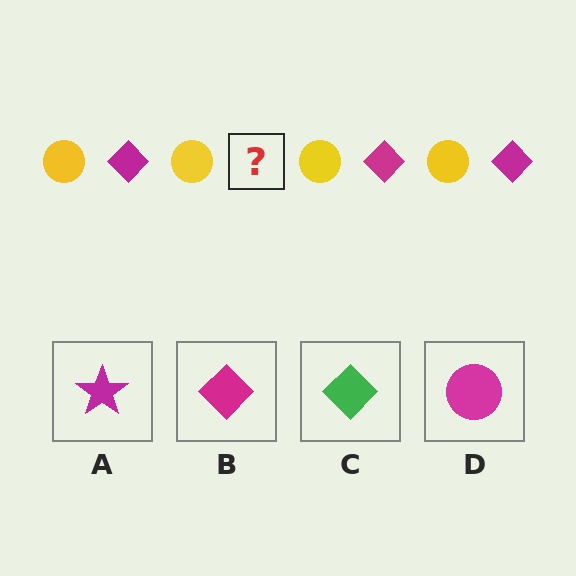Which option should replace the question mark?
Option B.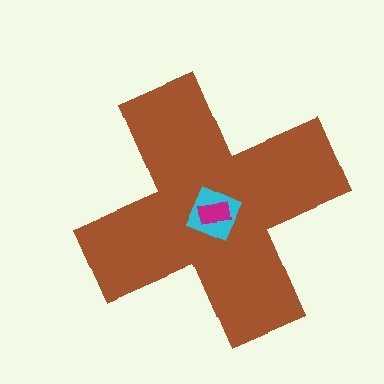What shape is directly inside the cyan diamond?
The magenta rectangle.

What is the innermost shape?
The magenta rectangle.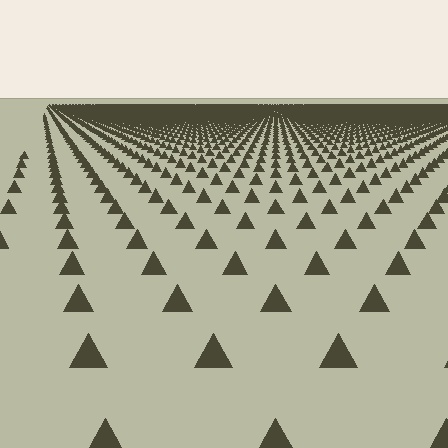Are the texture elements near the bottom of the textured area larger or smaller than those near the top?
Larger. Near the bottom, elements are closer to the viewer and appear at a bigger on-screen size.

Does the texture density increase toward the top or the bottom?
Density increases toward the top.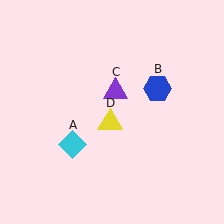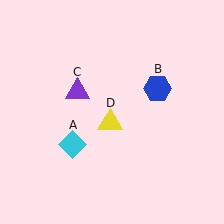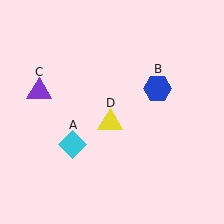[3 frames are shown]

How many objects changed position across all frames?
1 object changed position: purple triangle (object C).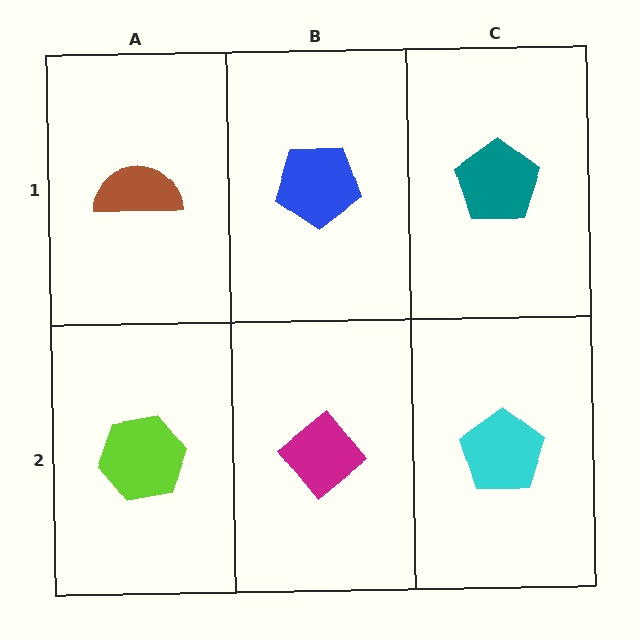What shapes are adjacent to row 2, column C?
A teal pentagon (row 1, column C), a magenta diamond (row 2, column B).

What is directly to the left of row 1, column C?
A blue pentagon.